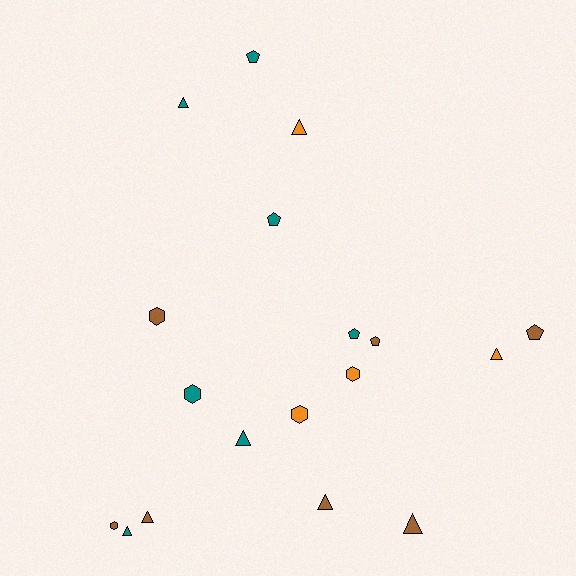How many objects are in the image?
There are 18 objects.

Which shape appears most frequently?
Triangle, with 8 objects.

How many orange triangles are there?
There are 2 orange triangles.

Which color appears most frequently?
Teal, with 7 objects.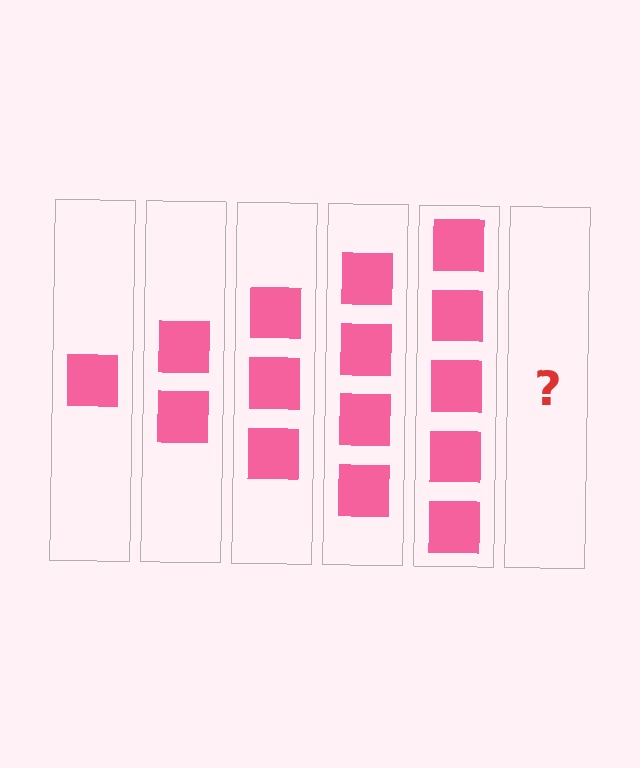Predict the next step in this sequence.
The next step is 6 squares.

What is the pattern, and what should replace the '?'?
The pattern is that each step adds one more square. The '?' should be 6 squares.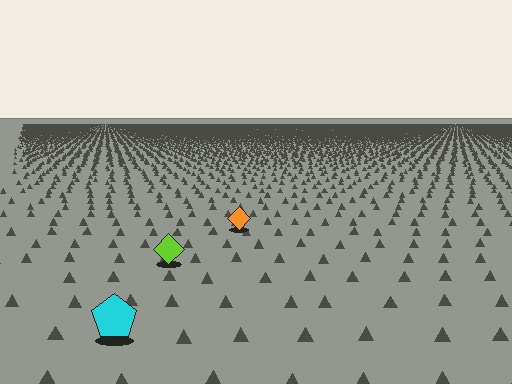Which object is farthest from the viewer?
The orange diamond is farthest from the viewer. It appears smaller and the ground texture around it is denser.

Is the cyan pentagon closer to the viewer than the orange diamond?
Yes. The cyan pentagon is closer — you can tell from the texture gradient: the ground texture is coarser near it.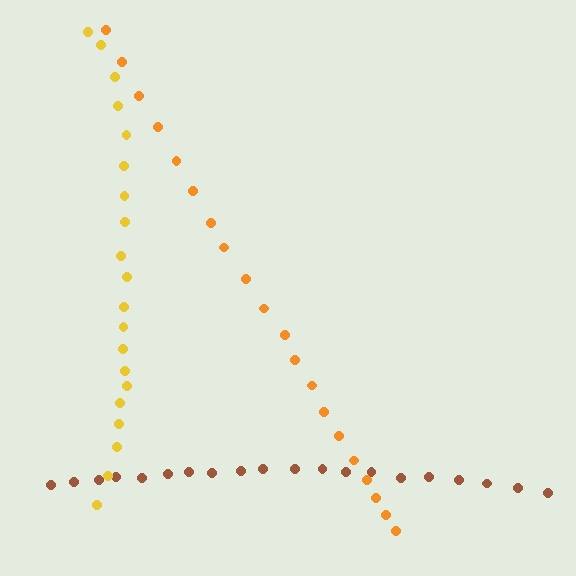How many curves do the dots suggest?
There are 3 distinct paths.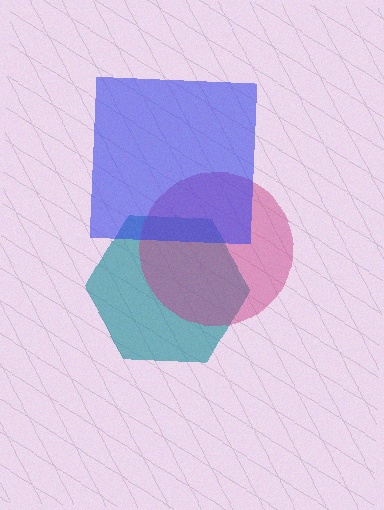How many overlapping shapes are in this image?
There are 3 overlapping shapes in the image.